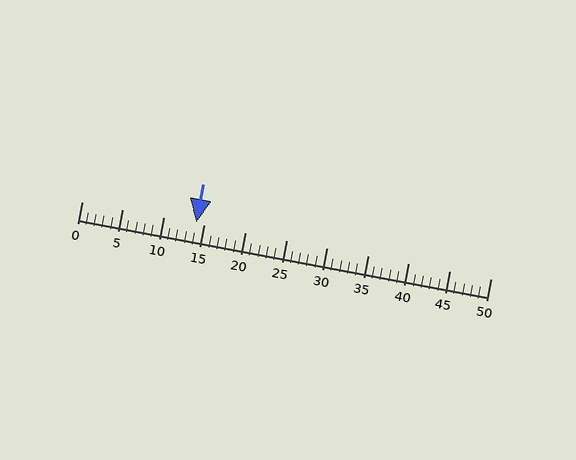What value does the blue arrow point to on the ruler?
The blue arrow points to approximately 14.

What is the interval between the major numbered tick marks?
The major tick marks are spaced 5 units apart.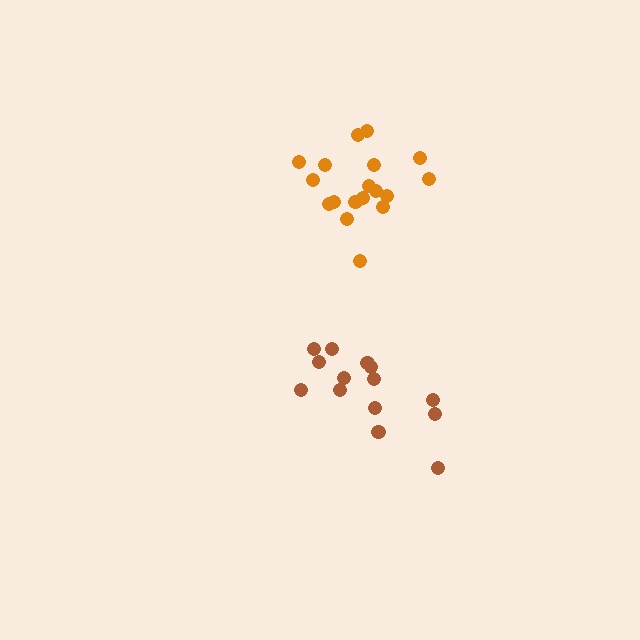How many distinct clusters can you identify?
There are 2 distinct clusters.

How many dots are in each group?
Group 1: 18 dots, Group 2: 14 dots (32 total).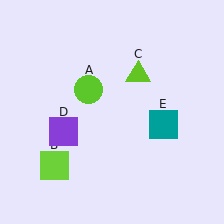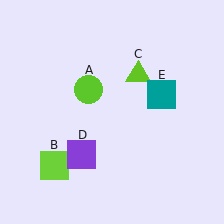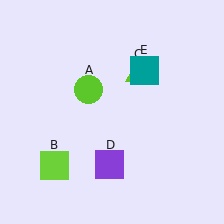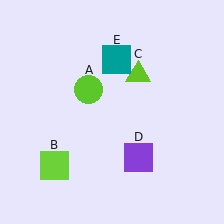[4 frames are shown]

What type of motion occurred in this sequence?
The purple square (object D), teal square (object E) rotated counterclockwise around the center of the scene.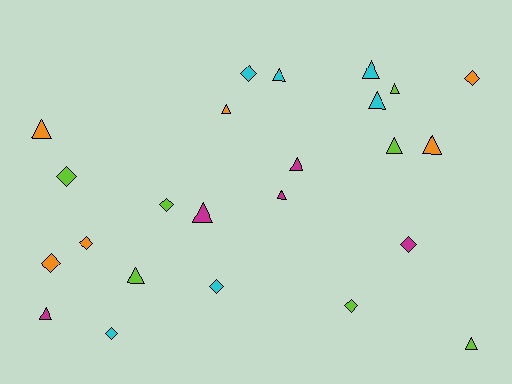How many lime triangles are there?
There are 4 lime triangles.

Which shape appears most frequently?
Triangle, with 14 objects.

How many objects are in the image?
There are 24 objects.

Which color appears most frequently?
Lime, with 7 objects.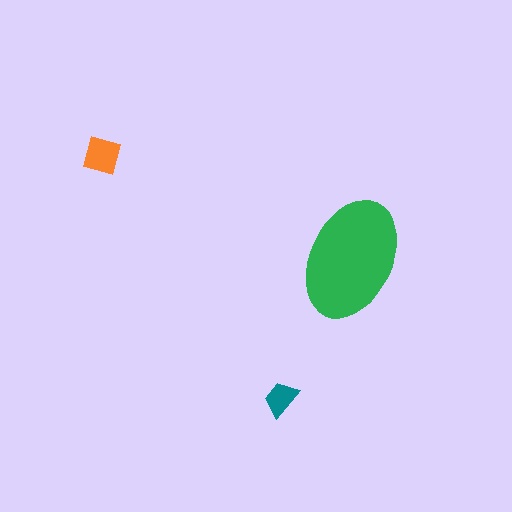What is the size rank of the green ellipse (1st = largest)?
1st.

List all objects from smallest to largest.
The teal trapezoid, the orange diamond, the green ellipse.